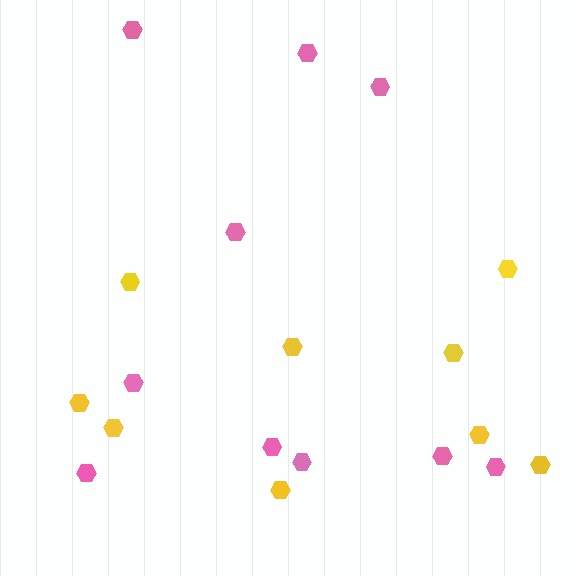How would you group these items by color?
There are 2 groups: one group of pink hexagons (10) and one group of yellow hexagons (9).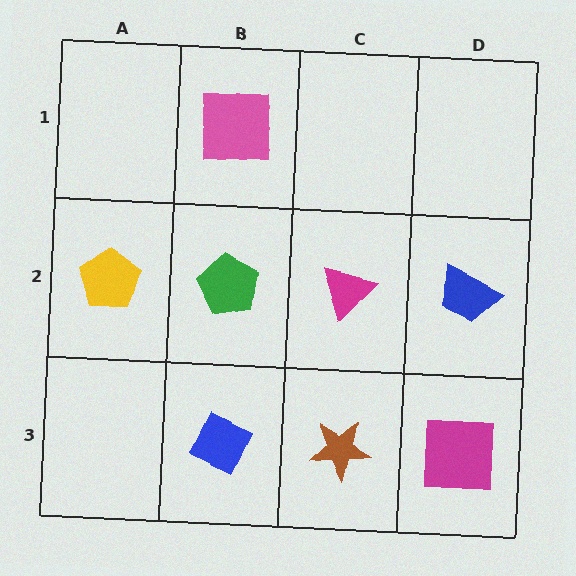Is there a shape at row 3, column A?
No, that cell is empty.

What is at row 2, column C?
A magenta triangle.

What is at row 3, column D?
A magenta square.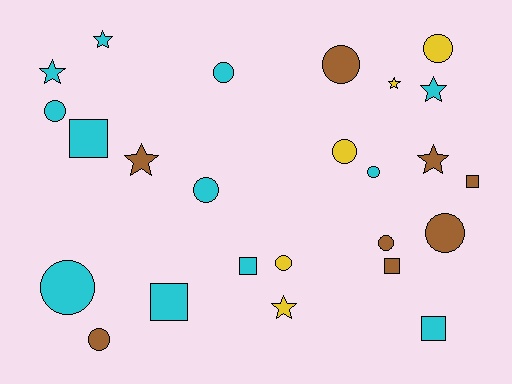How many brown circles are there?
There are 4 brown circles.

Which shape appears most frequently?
Circle, with 12 objects.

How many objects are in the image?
There are 25 objects.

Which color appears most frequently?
Cyan, with 12 objects.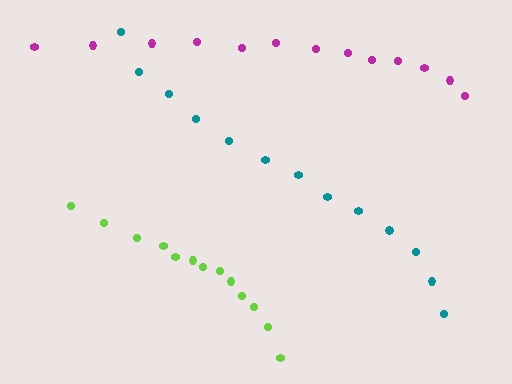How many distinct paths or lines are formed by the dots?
There are 3 distinct paths.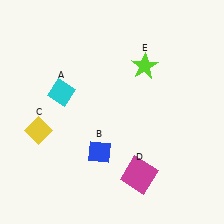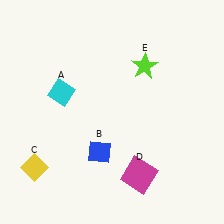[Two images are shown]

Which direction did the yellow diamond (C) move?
The yellow diamond (C) moved down.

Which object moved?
The yellow diamond (C) moved down.